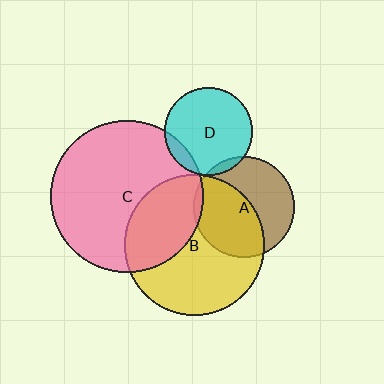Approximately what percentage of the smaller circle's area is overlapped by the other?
Approximately 5%.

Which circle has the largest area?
Circle C (pink).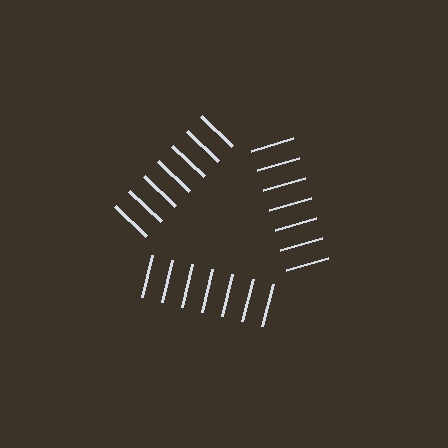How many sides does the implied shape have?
3 sides — the line-ends trace a triangle.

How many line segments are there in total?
21 — 7 along each of the 3 edges.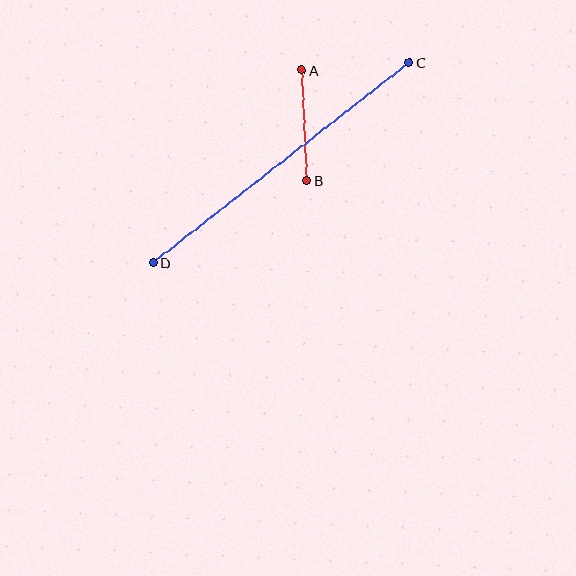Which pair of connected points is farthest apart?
Points C and D are farthest apart.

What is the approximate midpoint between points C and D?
The midpoint is at approximately (281, 162) pixels.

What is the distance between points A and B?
The distance is approximately 110 pixels.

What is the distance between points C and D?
The distance is approximately 325 pixels.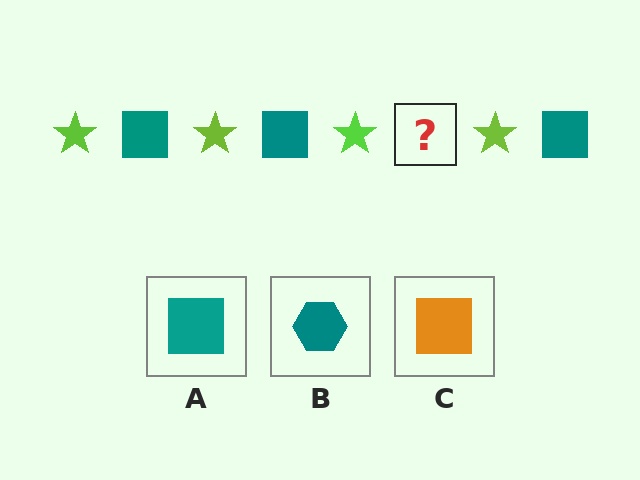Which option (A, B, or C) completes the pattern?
A.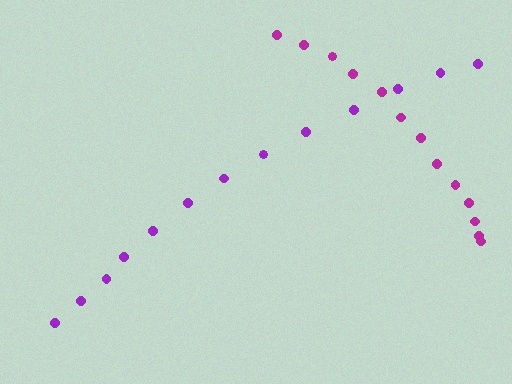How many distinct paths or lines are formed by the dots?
There are 2 distinct paths.